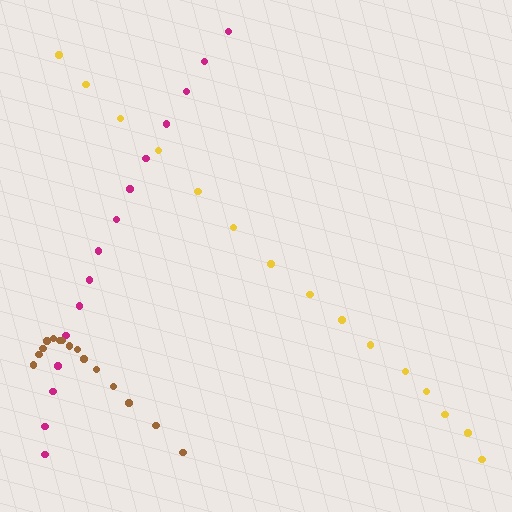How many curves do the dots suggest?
There are 3 distinct paths.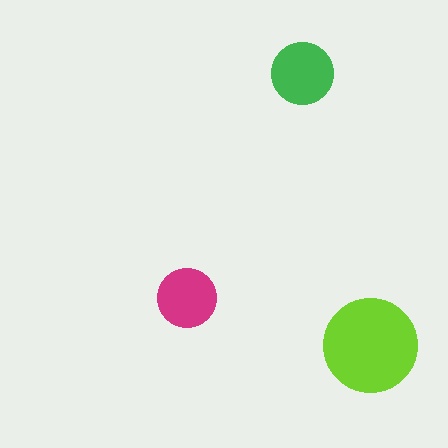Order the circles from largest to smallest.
the lime one, the green one, the magenta one.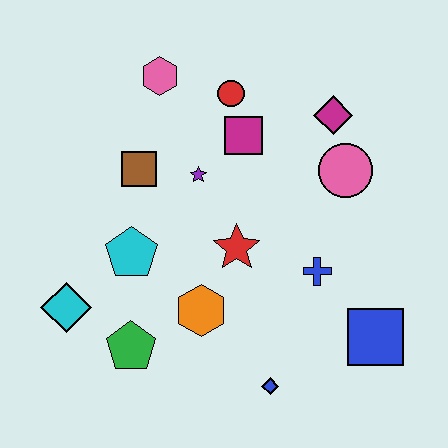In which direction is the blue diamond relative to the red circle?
The blue diamond is below the red circle.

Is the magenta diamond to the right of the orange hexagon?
Yes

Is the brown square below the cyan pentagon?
No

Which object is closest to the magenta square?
The red circle is closest to the magenta square.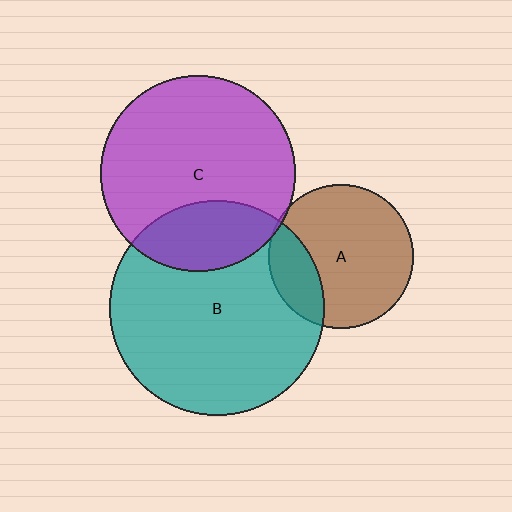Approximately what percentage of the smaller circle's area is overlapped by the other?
Approximately 5%.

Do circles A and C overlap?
Yes.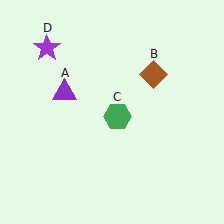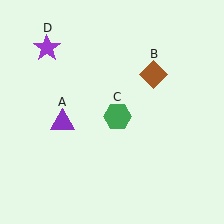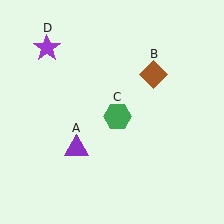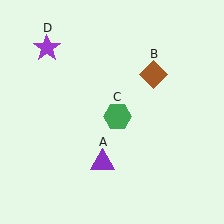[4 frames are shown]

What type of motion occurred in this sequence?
The purple triangle (object A) rotated counterclockwise around the center of the scene.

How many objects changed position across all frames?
1 object changed position: purple triangle (object A).